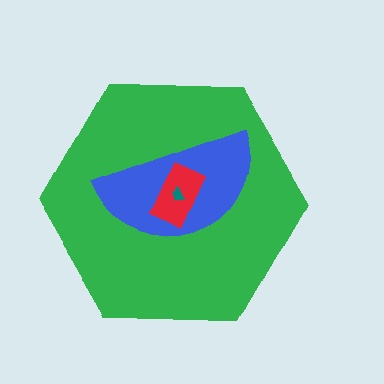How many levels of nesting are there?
4.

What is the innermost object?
The teal trapezoid.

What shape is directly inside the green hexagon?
The blue semicircle.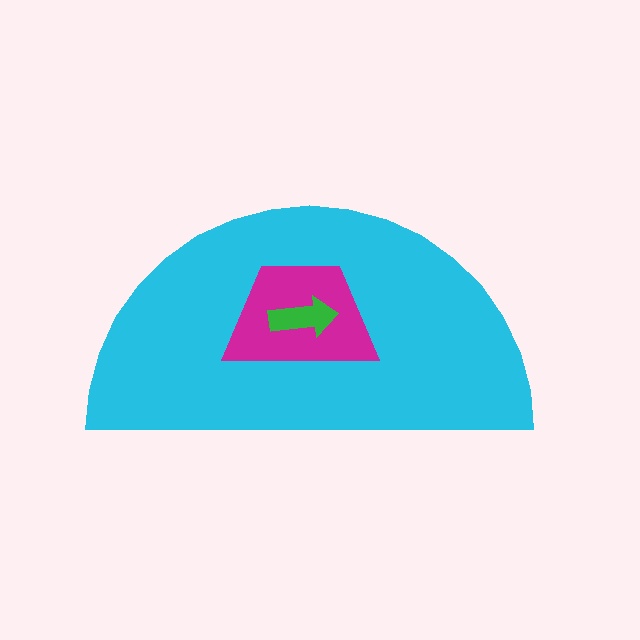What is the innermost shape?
The green arrow.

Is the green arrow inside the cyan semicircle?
Yes.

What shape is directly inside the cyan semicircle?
The magenta trapezoid.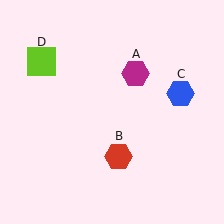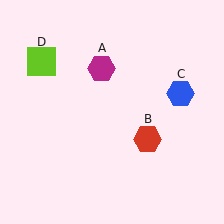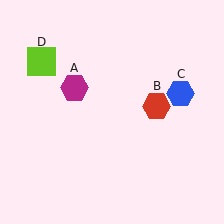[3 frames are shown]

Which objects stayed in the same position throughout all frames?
Blue hexagon (object C) and lime square (object D) remained stationary.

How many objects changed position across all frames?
2 objects changed position: magenta hexagon (object A), red hexagon (object B).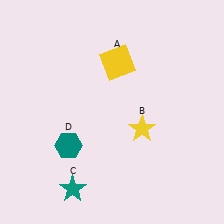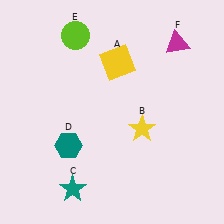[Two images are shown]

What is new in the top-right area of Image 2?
A magenta triangle (F) was added in the top-right area of Image 2.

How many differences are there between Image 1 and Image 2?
There are 2 differences between the two images.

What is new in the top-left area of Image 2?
A lime circle (E) was added in the top-left area of Image 2.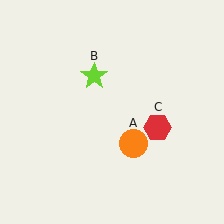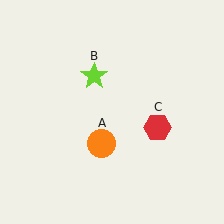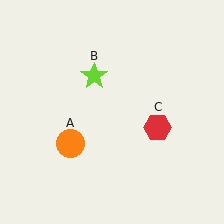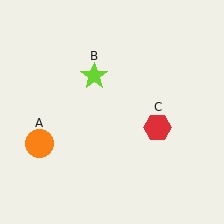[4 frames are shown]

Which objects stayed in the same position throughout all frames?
Lime star (object B) and red hexagon (object C) remained stationary.